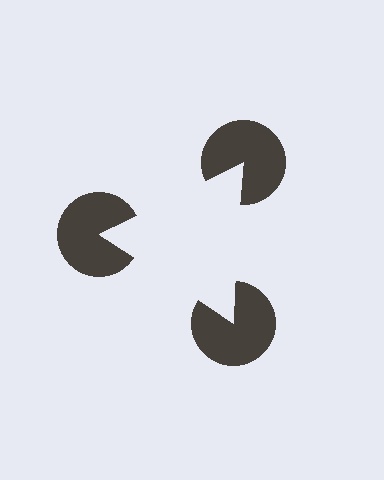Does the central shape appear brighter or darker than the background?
It typically appears slightly brighter than the background, even though no actual brightness change is drawn.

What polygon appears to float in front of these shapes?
An illusory triangle — its edges are inferred from the aligned wedge cuts in the pac-man discs, not physically drawn.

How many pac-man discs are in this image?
There are 3 — one at each vertex of the illusory triangle.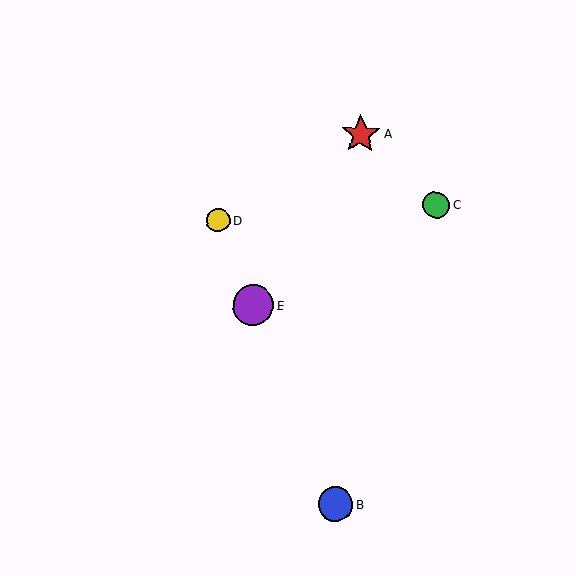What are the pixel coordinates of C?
Object C is at (436, 205).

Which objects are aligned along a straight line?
Objects B, D, E are aligned along a straight line.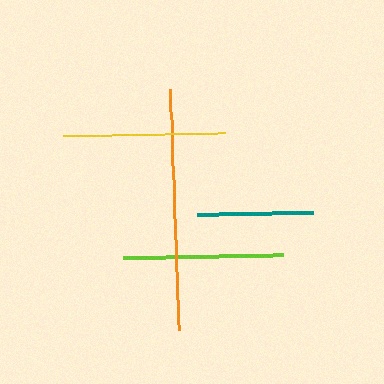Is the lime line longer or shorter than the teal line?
The lime line is longer than the teal line.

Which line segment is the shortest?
The teal line is the shortest at approximately 115 pixels.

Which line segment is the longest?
The orange line is the longest at approximately 241 pixels.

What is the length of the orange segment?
The orange segment is approximately 241 pixels long.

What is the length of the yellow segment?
The yellow segment is approximately 162 pixels long.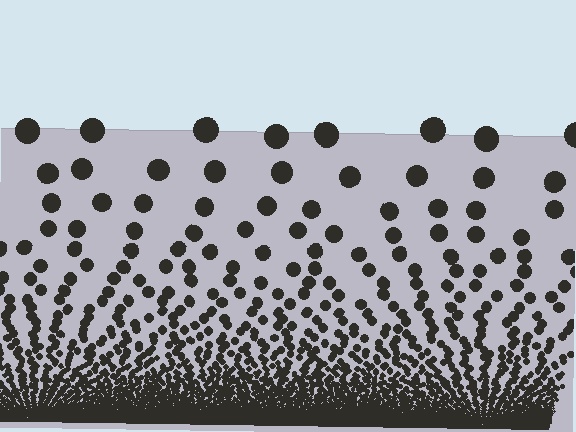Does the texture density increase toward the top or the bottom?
Density increases toward the bottom.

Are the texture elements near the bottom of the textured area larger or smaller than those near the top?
Smaller. The gradient is inverted — elements near the bottom are smaller and denser.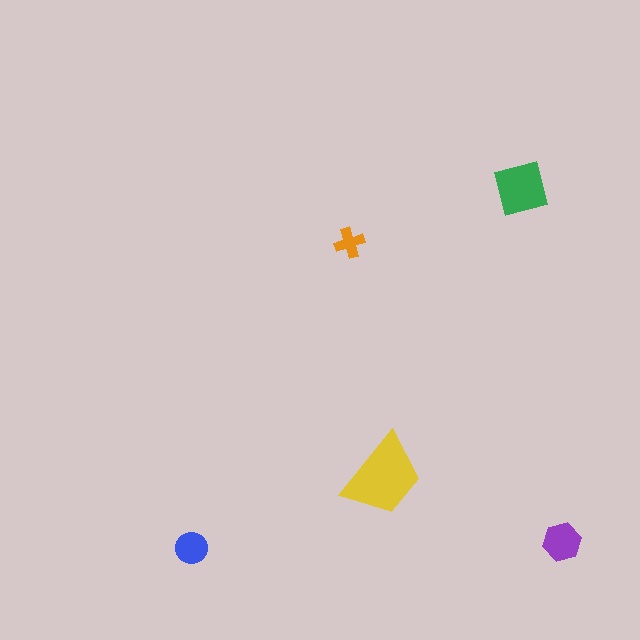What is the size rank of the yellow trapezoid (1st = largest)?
1st.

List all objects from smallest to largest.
The orange cross, the blue circle, the purple hexagon, the green square, the yellow trapezoid.